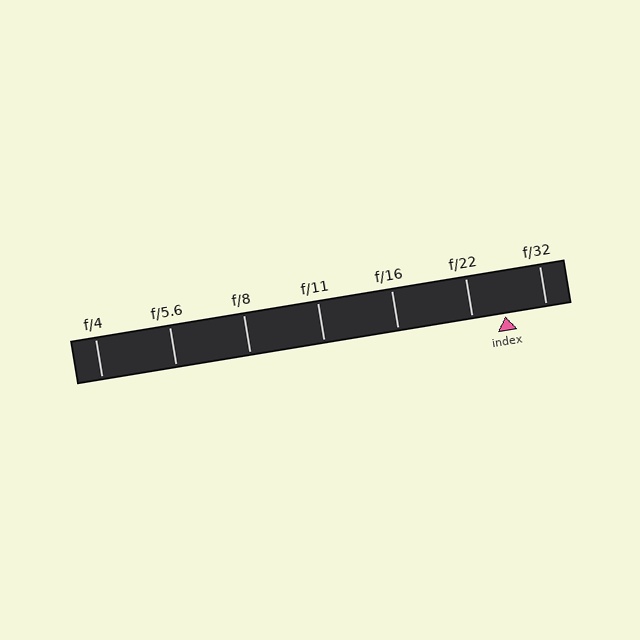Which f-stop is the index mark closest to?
The index mark is closest to f/22.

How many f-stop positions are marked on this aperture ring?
There are 7 f-stop positions marked.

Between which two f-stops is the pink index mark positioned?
The index mark is between f/22 and f/32.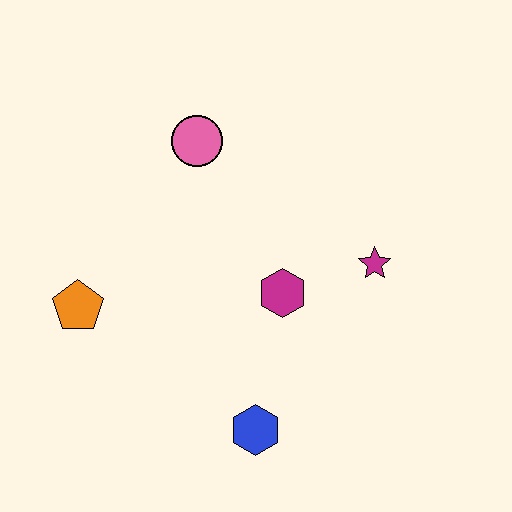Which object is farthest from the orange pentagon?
The magenta star is farthest from the orange pentagon.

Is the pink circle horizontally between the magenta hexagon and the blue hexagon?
No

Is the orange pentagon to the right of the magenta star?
No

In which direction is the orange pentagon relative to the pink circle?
The orange pentagon is below the pink circle.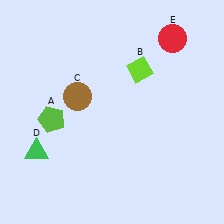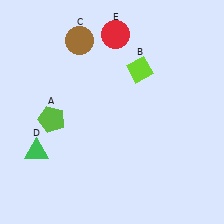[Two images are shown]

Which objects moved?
The objects that moved are: the brown circle (C), the red circle (E).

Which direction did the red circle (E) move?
The red circle (E) moved left.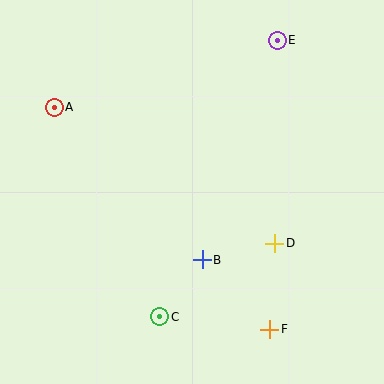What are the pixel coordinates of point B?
Point B is at (202, 260).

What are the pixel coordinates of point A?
Point A is at (54, 107).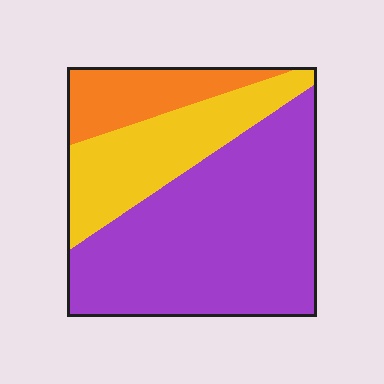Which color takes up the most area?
Purple, at roughly 60%.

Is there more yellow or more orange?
Yellow.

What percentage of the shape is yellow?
Yellow takes up about one quarter (1/4) of the shape.